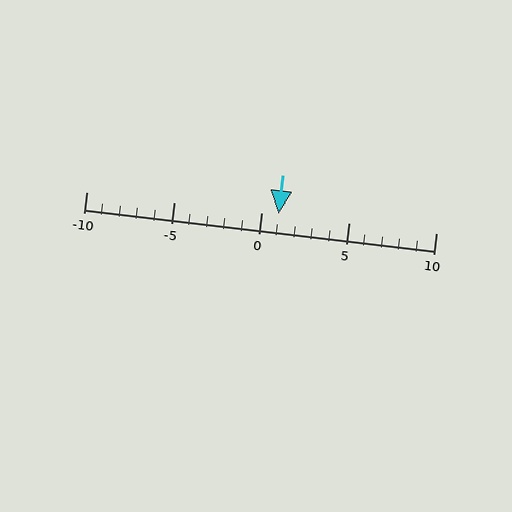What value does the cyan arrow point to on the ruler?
The cyan arrow points to approximately 1.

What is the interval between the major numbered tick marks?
The major tick marks are spaced 5 units apart.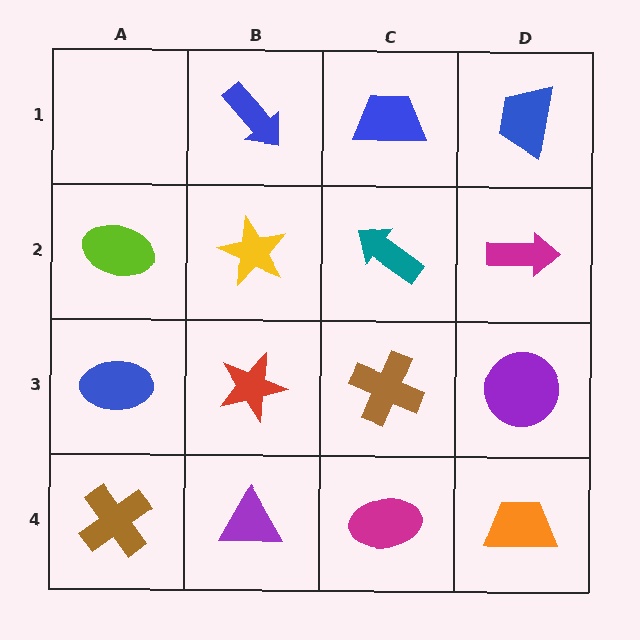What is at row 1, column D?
A blue trapezoid.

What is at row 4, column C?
A magenta ellipse.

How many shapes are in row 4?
4 shapes.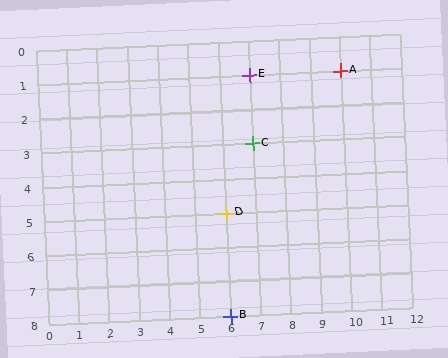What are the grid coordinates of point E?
Point E is at grid coordinates (7, 1).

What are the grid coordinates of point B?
Point B is at grid coordinates (6, 8).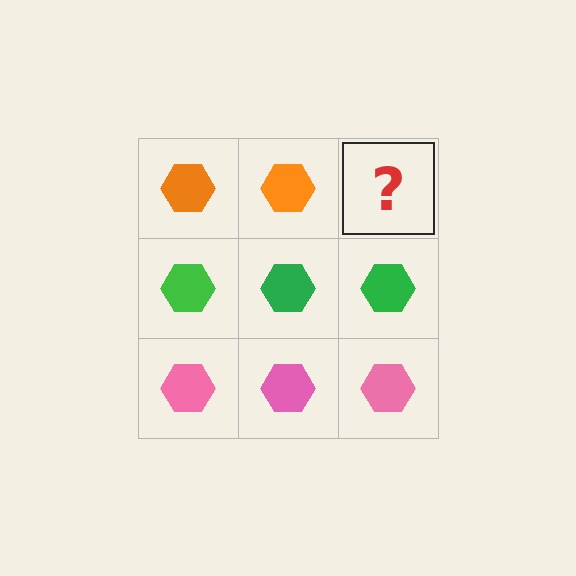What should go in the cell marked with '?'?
The missing cell should contain an orange hexagon.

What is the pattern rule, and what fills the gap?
The rule is that each row has a consistent color. The gap should be filled with an orange hexagon.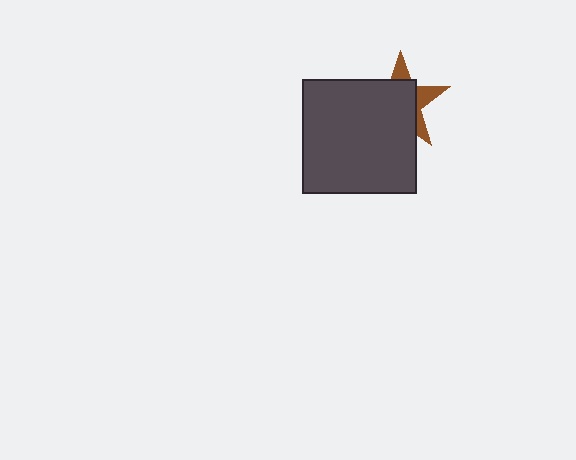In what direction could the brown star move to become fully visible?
The brown star could move toward the upper-right. That would shift it out from behind the dark gray square entirely.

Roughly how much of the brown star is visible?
A small part of it is visible (roughly 31%).